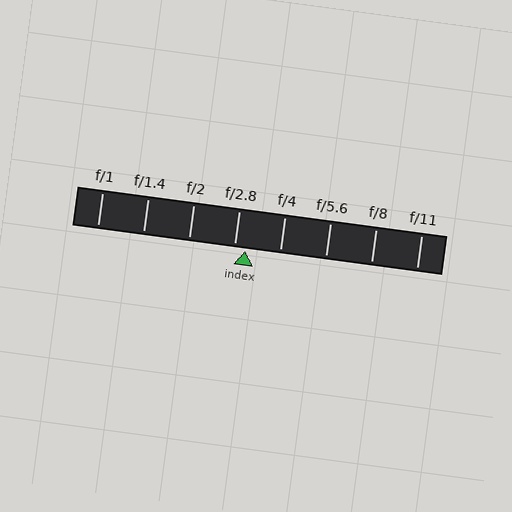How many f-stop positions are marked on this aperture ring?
There are 8 f-stop positions marked.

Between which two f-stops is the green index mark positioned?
The index mark is between f/2.8 and f/4.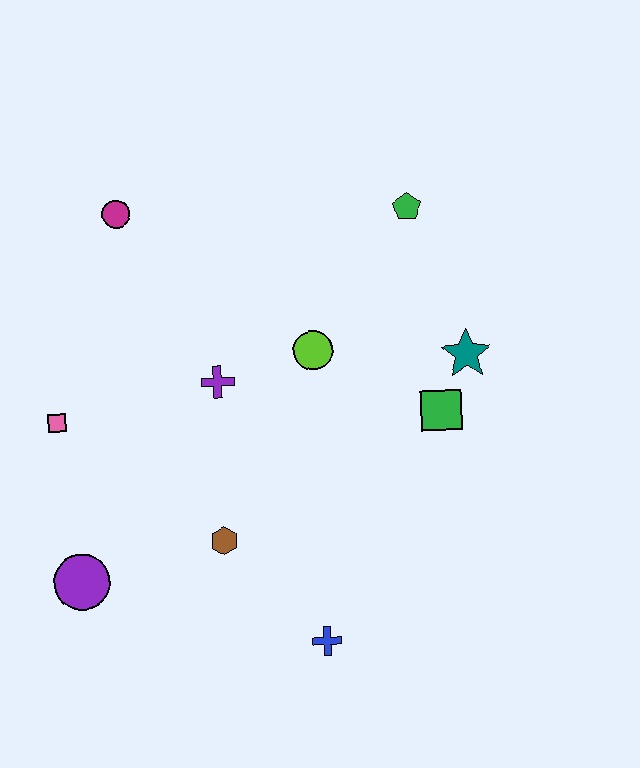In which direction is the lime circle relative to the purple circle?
The lime circle is to the right of the purple circle.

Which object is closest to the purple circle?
The brown hexagon is closest to the purple circle.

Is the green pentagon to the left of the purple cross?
No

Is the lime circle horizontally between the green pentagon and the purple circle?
Yes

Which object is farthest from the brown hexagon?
The green pentagon is farthest from the brown hexagon.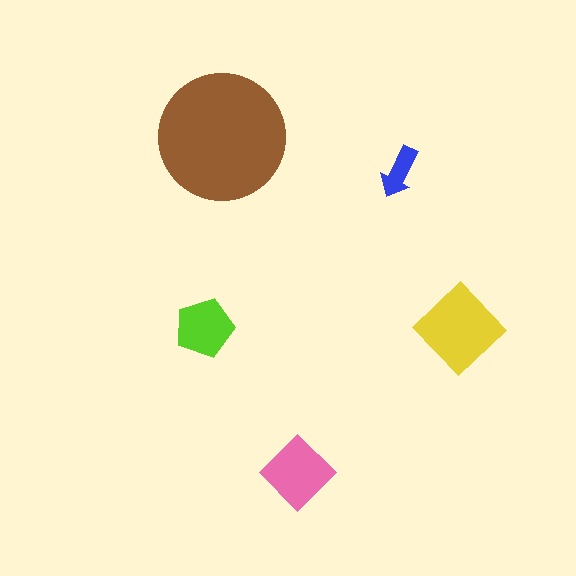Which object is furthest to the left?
The lime pentagon is leftmost.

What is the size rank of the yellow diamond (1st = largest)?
2nd.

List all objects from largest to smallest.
The brown circle, the yellow diamond, the pink diamond, the lime pentagon, the blue arrow.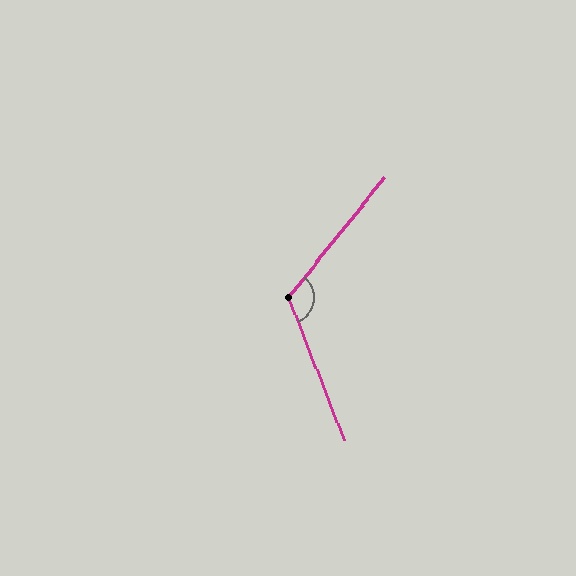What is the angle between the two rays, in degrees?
Approximately 120 degrees.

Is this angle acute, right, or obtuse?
It is obtuse.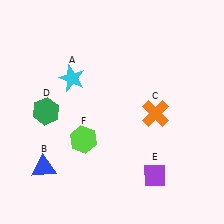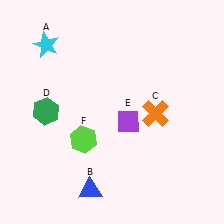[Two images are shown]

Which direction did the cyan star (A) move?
The cyan star (A) moved up.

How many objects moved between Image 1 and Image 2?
3 objects moved between the two images.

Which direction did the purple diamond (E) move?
The purple diamond (E) moved up.